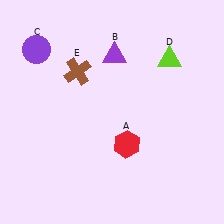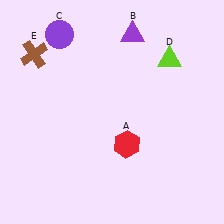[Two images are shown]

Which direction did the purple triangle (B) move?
The purple triangle (B) moved up.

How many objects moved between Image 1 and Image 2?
3 objects moved between the two images.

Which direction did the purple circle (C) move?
The purple circle (C) moved right.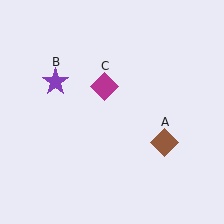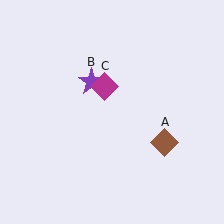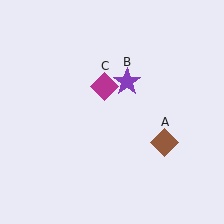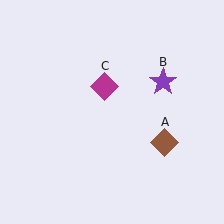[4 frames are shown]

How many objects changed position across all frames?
1 object changed position: purple star (object B).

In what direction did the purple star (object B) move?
The purple star (object B) moved right.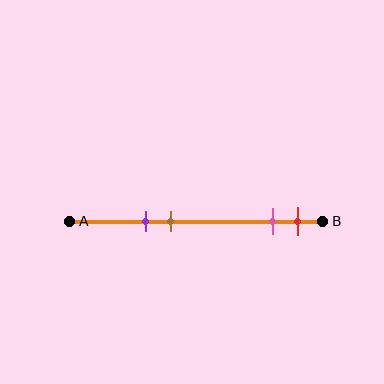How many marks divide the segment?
There are 4 marks dividing the segment.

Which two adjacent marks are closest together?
The pink and red marks are the closest adjacent pair.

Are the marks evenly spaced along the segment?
No, the marks are not evenly spaced.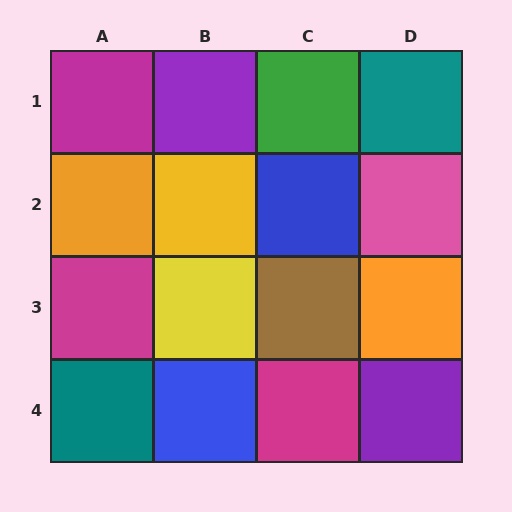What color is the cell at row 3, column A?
Magenta.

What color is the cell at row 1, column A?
Magenta.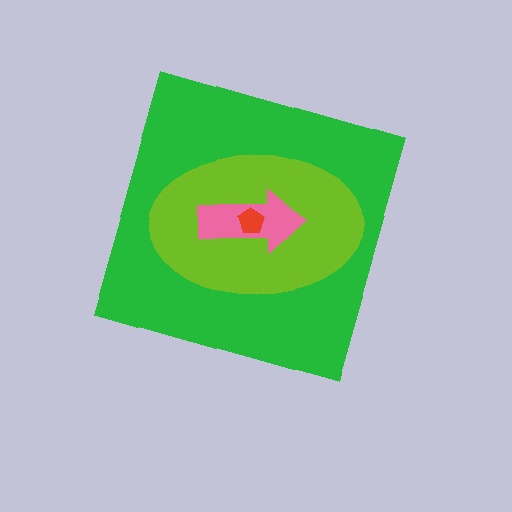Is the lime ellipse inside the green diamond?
Yes.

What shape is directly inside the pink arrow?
The red pentagon.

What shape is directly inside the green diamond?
The lime ellipse.